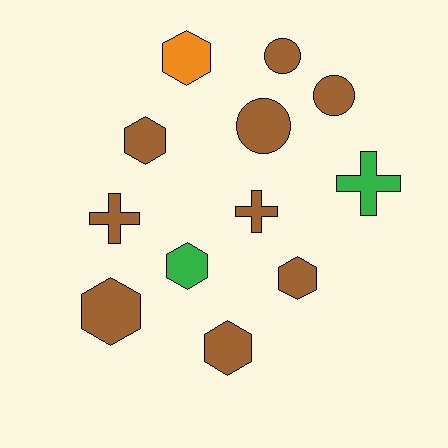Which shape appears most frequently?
Hexagon, with 6 objects.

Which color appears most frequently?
Brown, with 9 objects.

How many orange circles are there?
There are no orange circles.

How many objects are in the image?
There are 12 objects.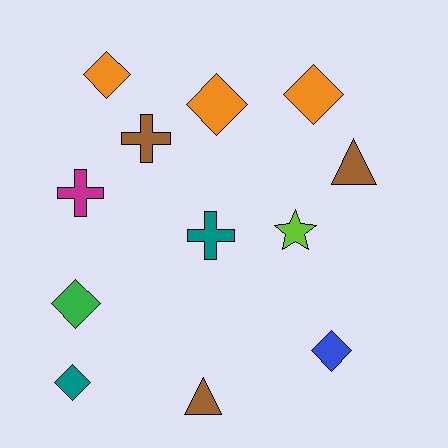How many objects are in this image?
There are 12 objects.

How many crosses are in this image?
There are 3 crosses.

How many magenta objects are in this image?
There is 1 magenta object.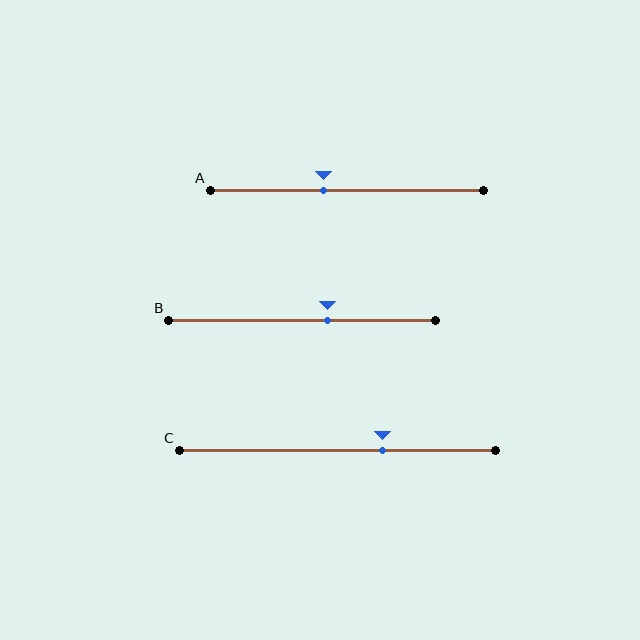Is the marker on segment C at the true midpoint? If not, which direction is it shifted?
No, the marker on segment C is shifted to the right by about 14% of the segment length.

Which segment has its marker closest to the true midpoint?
Segment A has its marker closest to the true midpoint.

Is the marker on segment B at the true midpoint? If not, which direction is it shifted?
No, the marker on segment B is shifted to the right by about 9% of the segment length.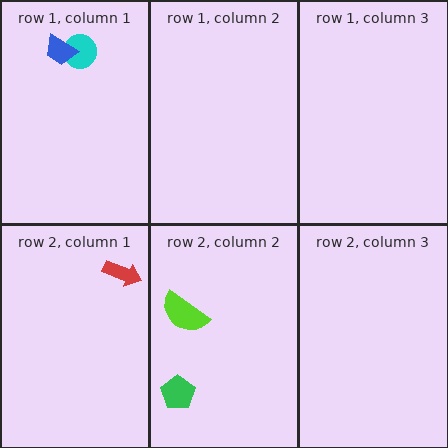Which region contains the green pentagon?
The row 2, column 2 region.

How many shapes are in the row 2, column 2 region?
2.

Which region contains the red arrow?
The row 2, column 1 region.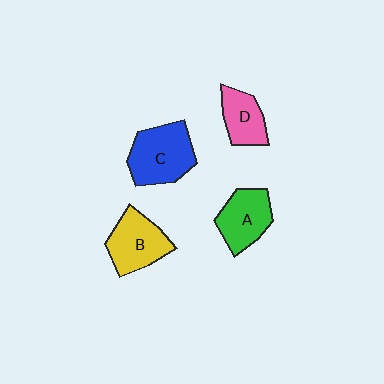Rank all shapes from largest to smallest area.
From largest to smallest: C (blue), B (yellow), A (green), D (pink).